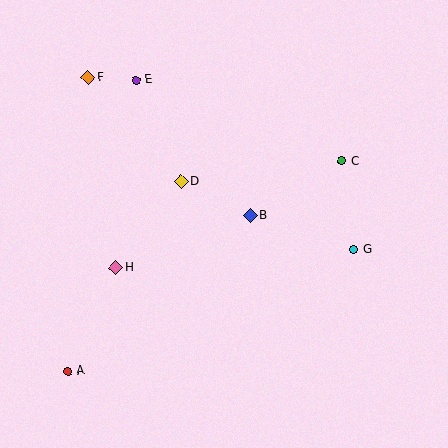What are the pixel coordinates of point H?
Point H is at (116, 267).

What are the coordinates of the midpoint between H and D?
The midpoint between H and D is at (149, 224).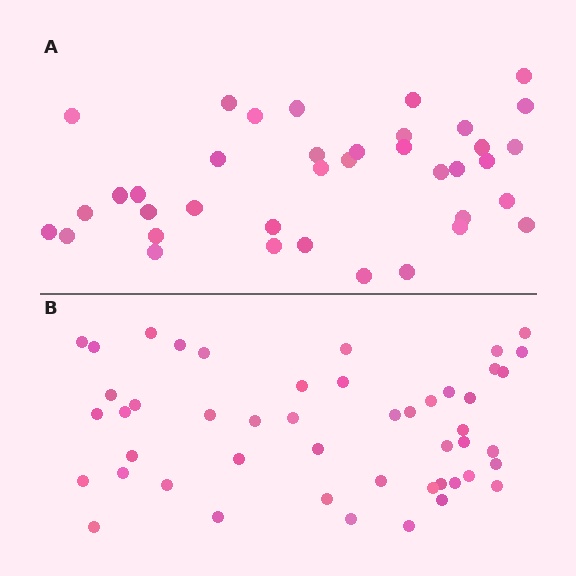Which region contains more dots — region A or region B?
Region B (the bottom region) has more dots.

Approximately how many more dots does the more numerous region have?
Region B has roughly 10 or so more dots than region A.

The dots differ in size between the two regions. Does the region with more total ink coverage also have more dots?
No. Region A has more total ink coverage because its dots are larger, but region B actually contains more individual dots. Total area can be misleading — the number of items is what matters here.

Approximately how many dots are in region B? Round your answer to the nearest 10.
About 50 dots. (The exact count is 48, which rounds to 50.)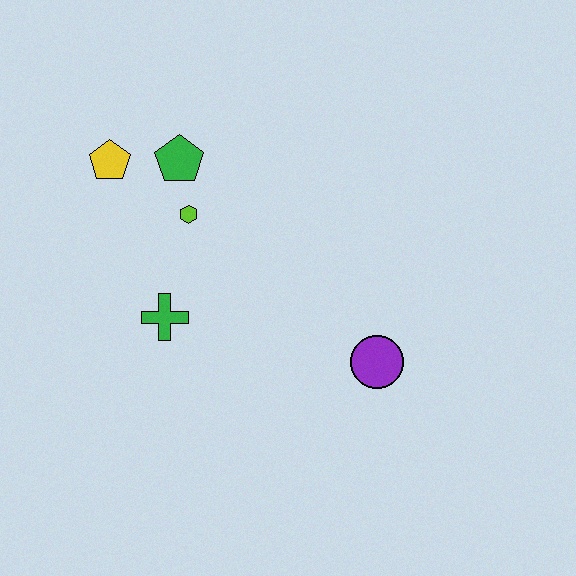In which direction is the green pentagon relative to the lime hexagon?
The green pentagon is above the lime hexagon.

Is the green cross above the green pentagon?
No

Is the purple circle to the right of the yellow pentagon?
Yes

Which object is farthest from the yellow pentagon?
The purple circle is farthest from the yellow pentagon.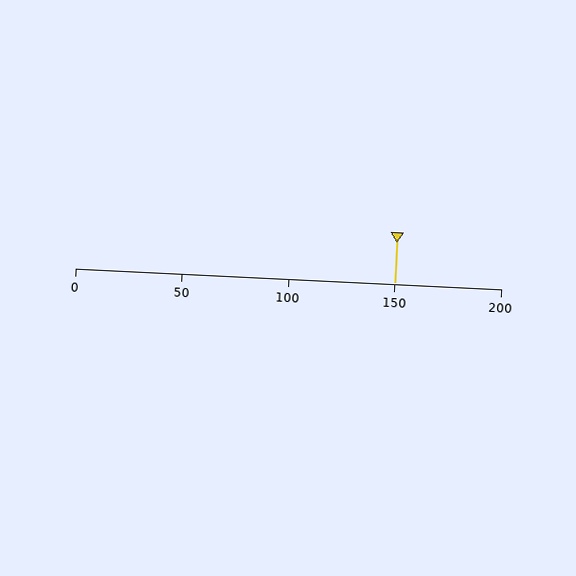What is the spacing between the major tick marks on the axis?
The major ticks are spaced 50 apart.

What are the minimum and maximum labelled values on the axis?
The axis runs from 0 to 200.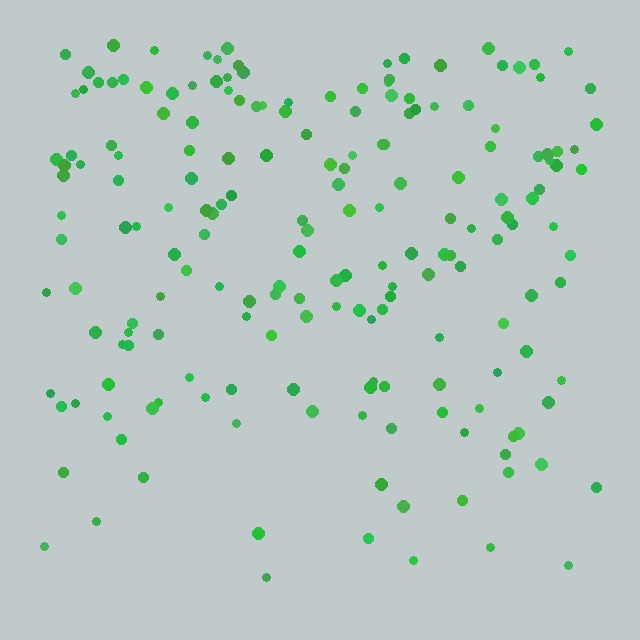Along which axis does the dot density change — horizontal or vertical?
Vertical.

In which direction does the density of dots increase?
From bottom to top, with the top side densest.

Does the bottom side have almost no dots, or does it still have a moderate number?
Still a moderate number, just noticeably fewer than the top.